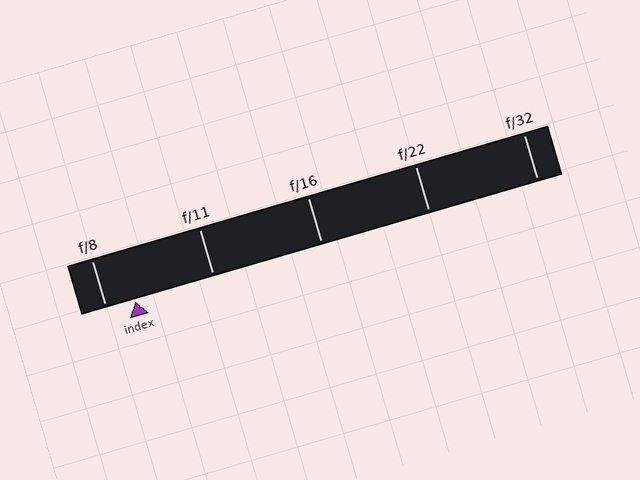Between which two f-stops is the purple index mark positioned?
The index mark is between f/8 and f/11.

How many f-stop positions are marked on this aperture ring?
There are 5 f-stop positions marked.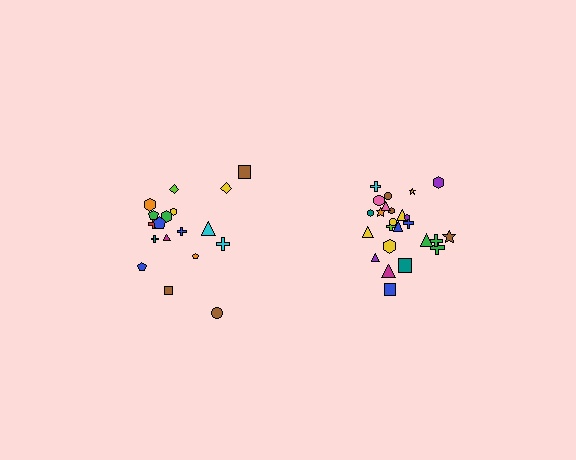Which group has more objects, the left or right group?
The right group.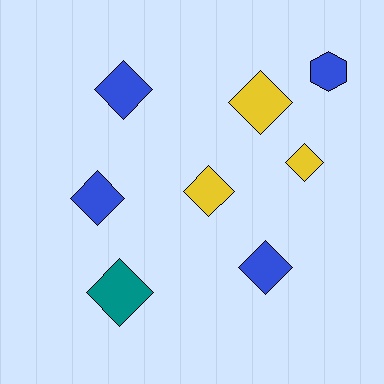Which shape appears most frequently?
Diamond, with 7 objects.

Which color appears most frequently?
Blue, with 4 objects.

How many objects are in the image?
There are 8 objects.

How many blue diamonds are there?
There are 3 blue diamonds.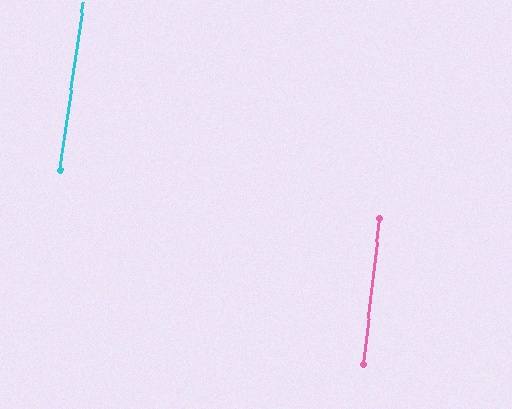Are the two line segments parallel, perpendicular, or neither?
Parallel — their directions differ by only 1.5°.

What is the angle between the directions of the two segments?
Approximately 2 degrees.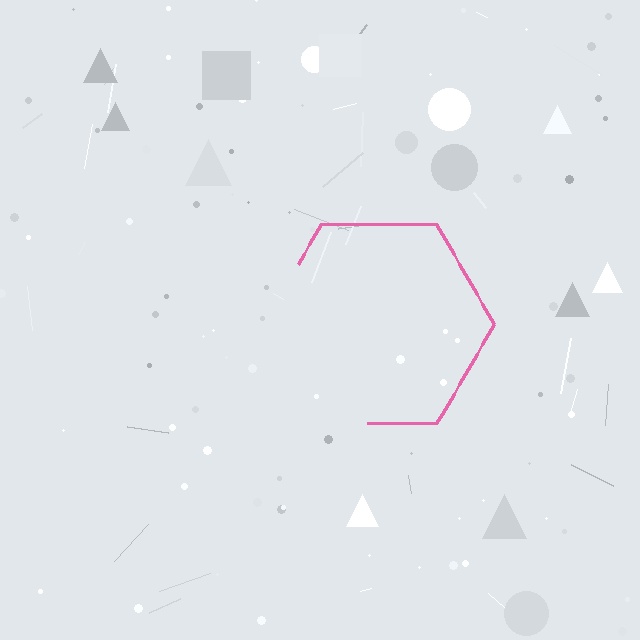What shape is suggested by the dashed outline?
The dashed outline suggests a hexagon.